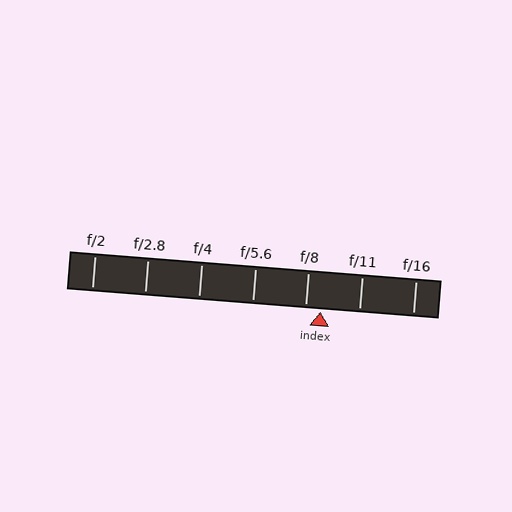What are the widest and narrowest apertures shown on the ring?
The widest aperture shown is f/2 and the narrowest is f/16.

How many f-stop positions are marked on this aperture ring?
There are 7 f-stop positions marked.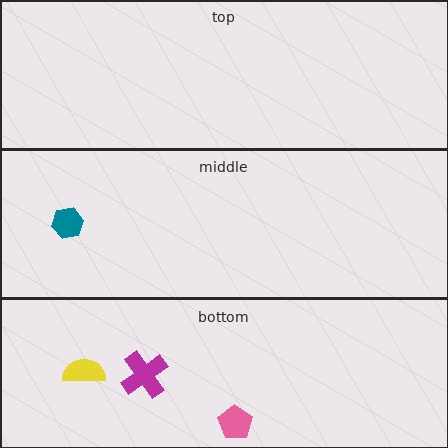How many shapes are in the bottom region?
3.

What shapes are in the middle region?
The teal hexagon.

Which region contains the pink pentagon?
The bottom region.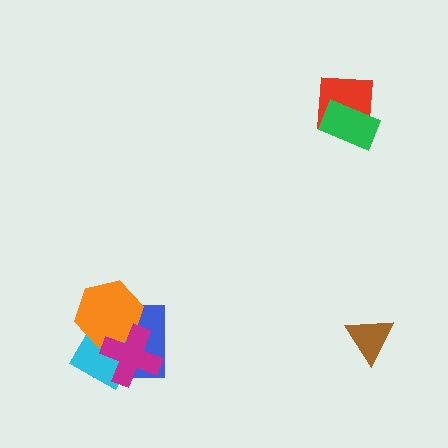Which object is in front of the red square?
The green rectangle is in front of the red square.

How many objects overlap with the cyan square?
3 objects overlap with the cyan square.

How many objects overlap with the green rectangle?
1 object overlaps with the green rectangle.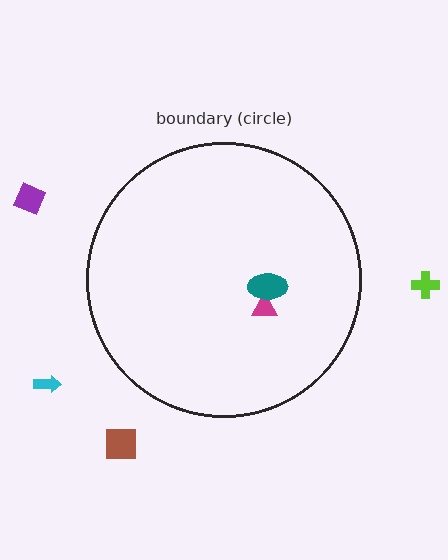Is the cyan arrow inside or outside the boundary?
Outside.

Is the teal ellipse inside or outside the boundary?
Inside.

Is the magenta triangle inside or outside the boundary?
Inside.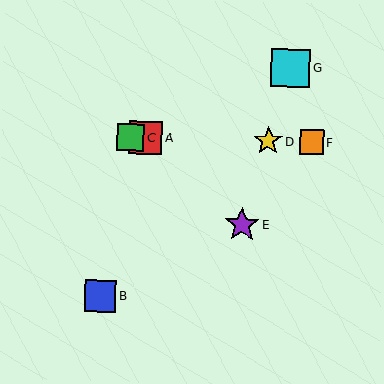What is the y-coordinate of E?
Object E is at y≈225.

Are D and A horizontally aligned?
Yes, both are at y≈141.